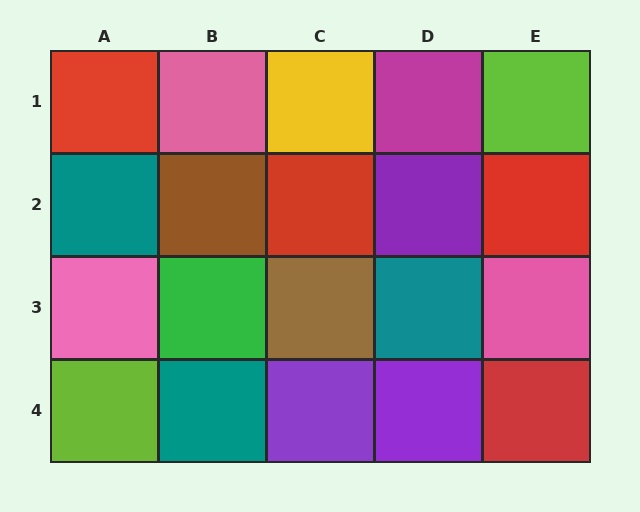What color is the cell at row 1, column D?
Magenta.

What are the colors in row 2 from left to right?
Teal, brown, red, purple, red.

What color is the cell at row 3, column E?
Pink.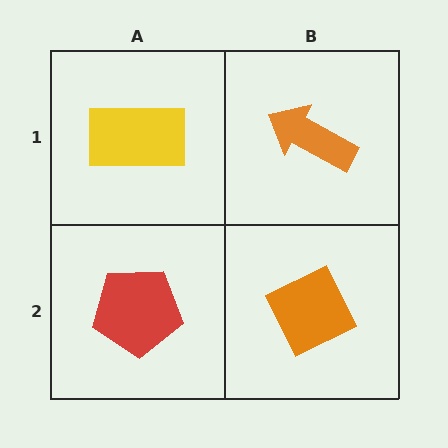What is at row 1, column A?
A yellow rectangle.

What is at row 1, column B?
An orange arrow.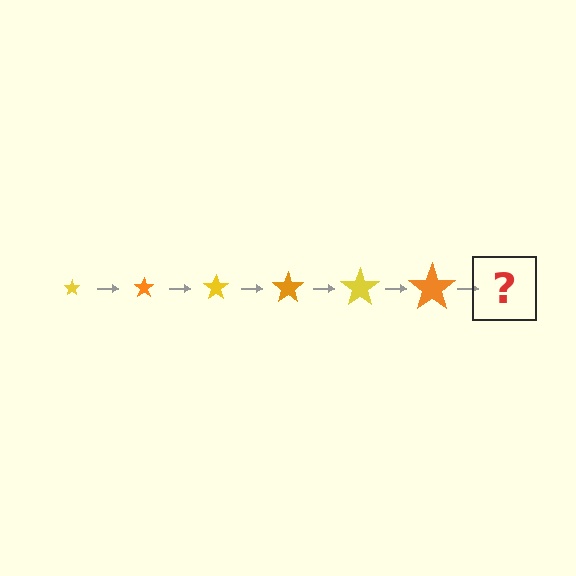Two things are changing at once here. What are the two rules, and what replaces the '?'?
The two rules are that the star grows larger each step and the color cycles through yellow and orange. The '?' should be a yellow star, larger than the previous one.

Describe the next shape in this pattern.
It should be a yellow star, larger than the previous one.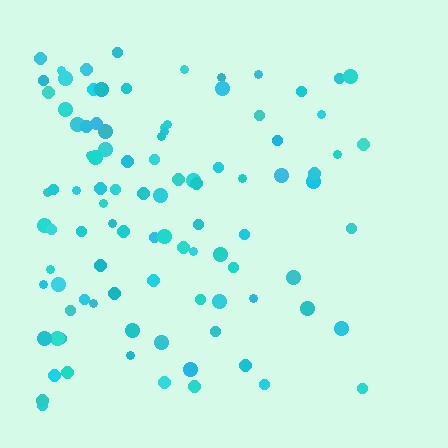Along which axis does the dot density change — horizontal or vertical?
Horizontal.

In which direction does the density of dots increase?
From right to left, with the left side densest.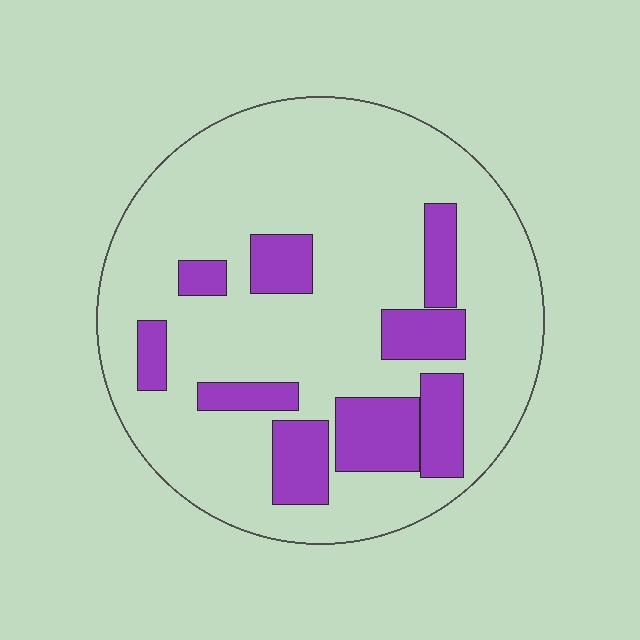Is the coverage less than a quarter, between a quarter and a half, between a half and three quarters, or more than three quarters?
Less than a quarter.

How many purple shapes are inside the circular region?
9.